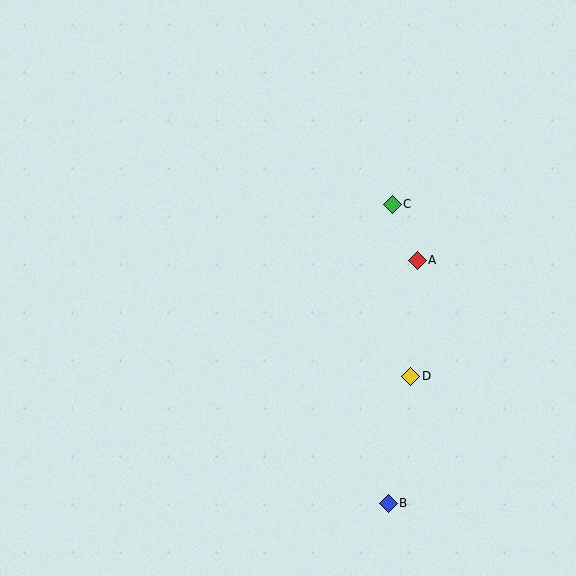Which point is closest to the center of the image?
Point A at (417, 260) is closest to the center.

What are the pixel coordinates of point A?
Point A is at (417, 260).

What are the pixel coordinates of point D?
Point D is at (411, 376).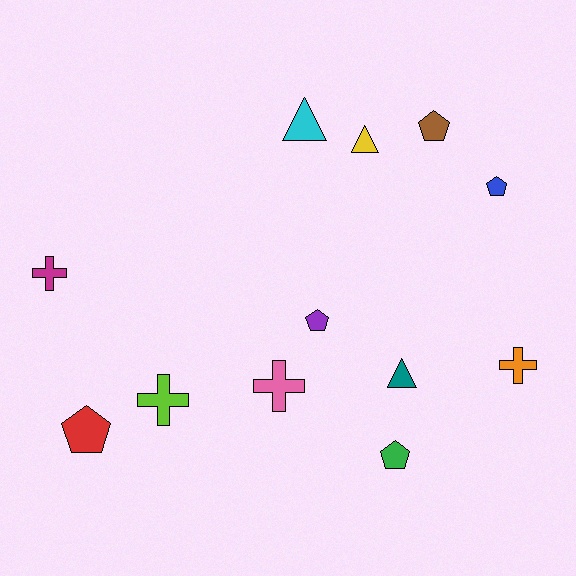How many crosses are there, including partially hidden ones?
There are 4 crosses.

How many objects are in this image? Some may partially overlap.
There are 12 objects.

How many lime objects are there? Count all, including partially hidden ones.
There is 1 lime object.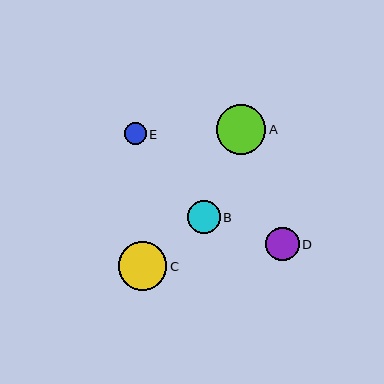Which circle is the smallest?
Circle E is the smallest with a size of approximately 22 pixels.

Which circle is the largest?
Circle A is the largest with a size of approximately 49 pixels.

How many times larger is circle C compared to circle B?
Circle C is approximately 1.5 times the size of circle B.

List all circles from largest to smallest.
From largest to smallest: A, C, D, B, E.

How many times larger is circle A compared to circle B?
Circle A is approximately 1.5 times the size of circle B.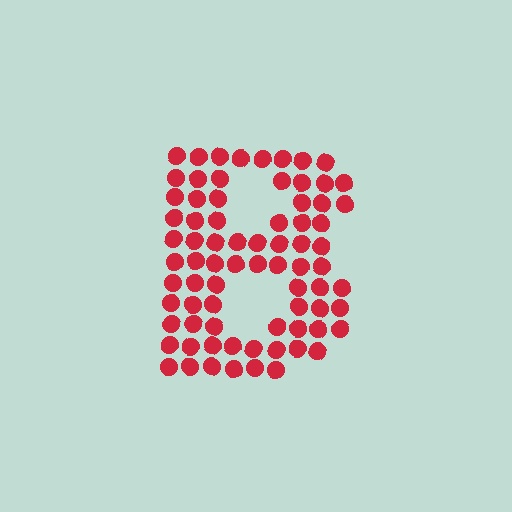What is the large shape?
The large shape is the letter B.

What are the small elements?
The small elements are circles.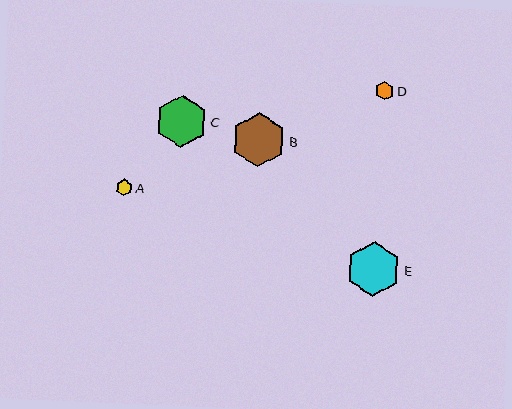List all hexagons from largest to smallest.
From largest to smallest: E, B, C, D, A.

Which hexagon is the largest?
Hexagon E is the largest with a size of approximately 55 pixels.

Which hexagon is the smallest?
Hexagon A is the smallest with a size of approximately 16 pixels.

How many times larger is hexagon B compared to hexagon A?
Hexagon B is approximately 3.3 times the size of hexagon A.